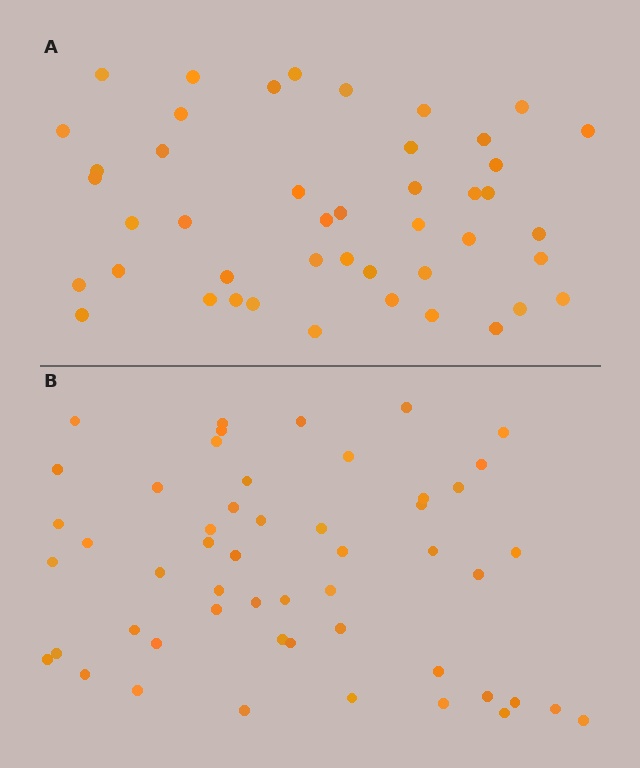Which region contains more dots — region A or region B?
Region B (the bottom region) has more dots.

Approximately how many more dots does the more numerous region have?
Region B has roughly 8 or so more dots than region A.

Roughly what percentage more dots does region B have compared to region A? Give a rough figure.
About 15% more.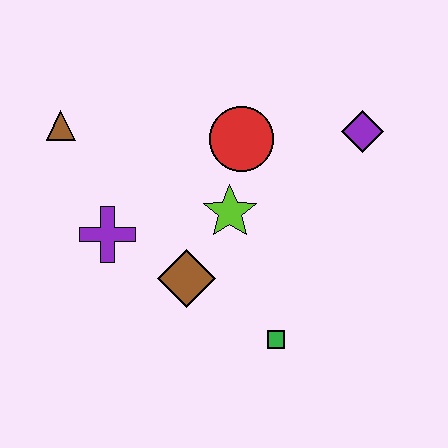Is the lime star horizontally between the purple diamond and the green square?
No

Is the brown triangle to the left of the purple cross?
Yes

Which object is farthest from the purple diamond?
The brown triangle is farthest from the purple diamond.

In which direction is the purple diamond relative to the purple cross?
The purple diamond is to the right of the purple cross.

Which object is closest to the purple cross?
The brown diamond is closest to the purple cross.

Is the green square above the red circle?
No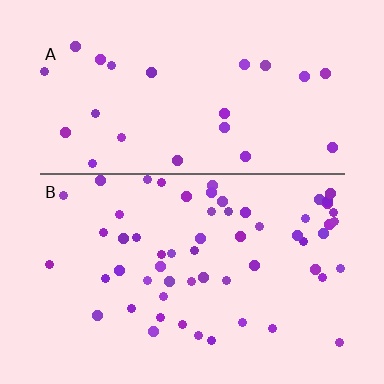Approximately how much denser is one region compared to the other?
Approximately 2.4× — region B over region A.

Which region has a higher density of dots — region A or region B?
B (the bottom).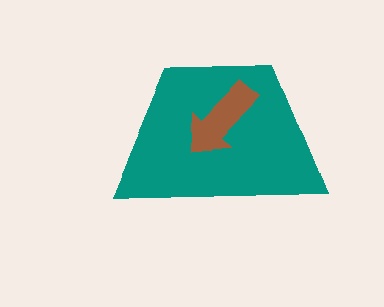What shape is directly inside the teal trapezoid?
The brown arrow.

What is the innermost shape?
The brown arrow.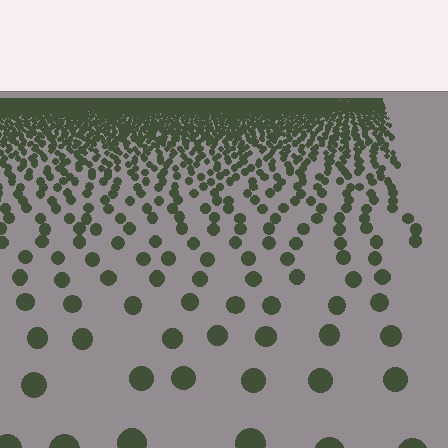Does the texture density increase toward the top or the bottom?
Density increases toward the top.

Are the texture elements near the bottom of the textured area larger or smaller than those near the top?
Larger. Near the bottom, elements are closer to the viewer and appear at a bigger on-screen size.